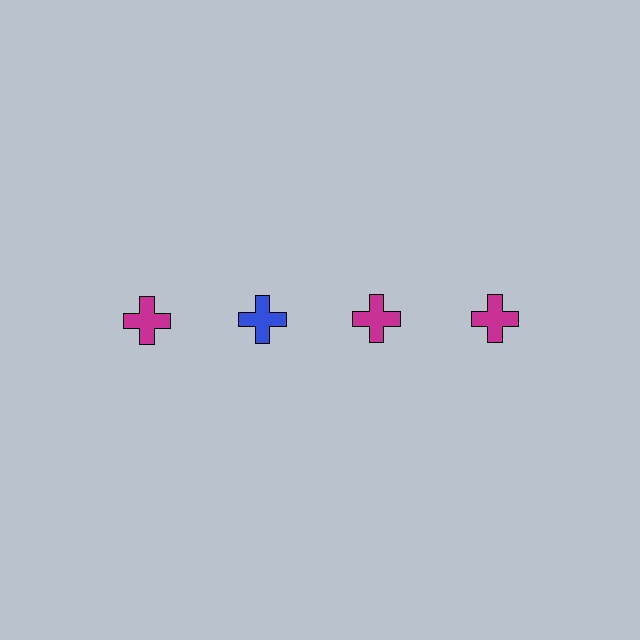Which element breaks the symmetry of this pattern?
The blue cross in the top row, second from left column breaks the symmetry. All other shapes are magenta crosses.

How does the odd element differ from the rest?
It has a different color: blue instead of magenta.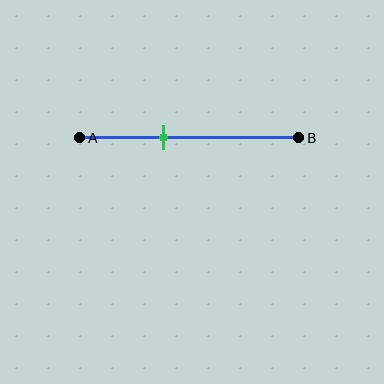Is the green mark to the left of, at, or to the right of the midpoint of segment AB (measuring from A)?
The green mark is to the left of the midpoint of segment AB.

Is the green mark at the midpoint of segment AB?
No, the mark is at about 40% from A, not at the 50% midpoint.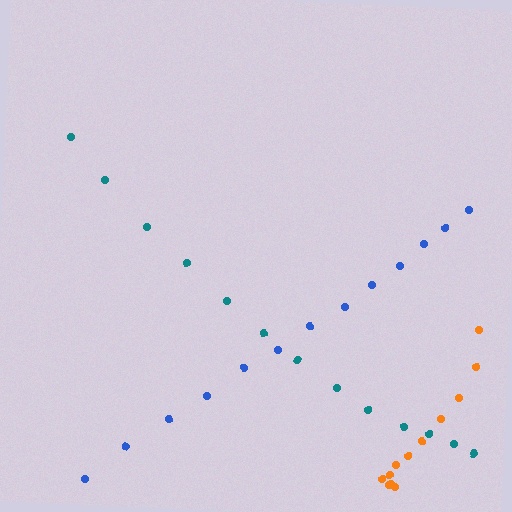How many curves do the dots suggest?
There are 3 distinct paths.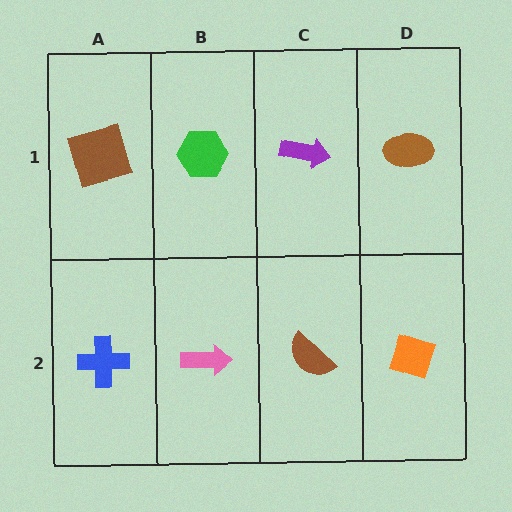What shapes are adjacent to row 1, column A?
A blue cross (row 2, column A), a green hexagon (row 1, column B).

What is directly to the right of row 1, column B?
A purple arrow.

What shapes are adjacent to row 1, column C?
A brown semicircle (row 2, column C), a green hexagon (row 1, column B), a brown ellipse (row 1, column D).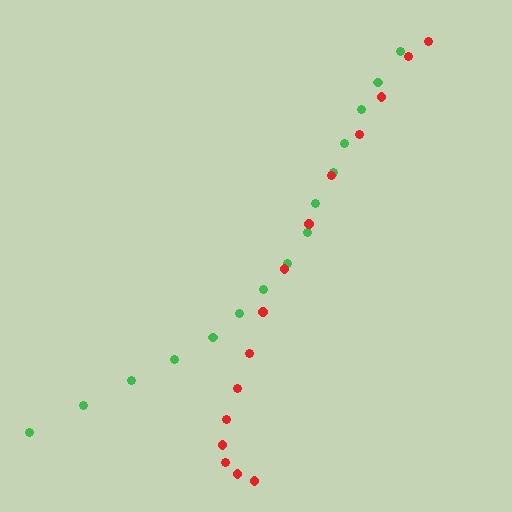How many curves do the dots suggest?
There are 2 distinct paths.